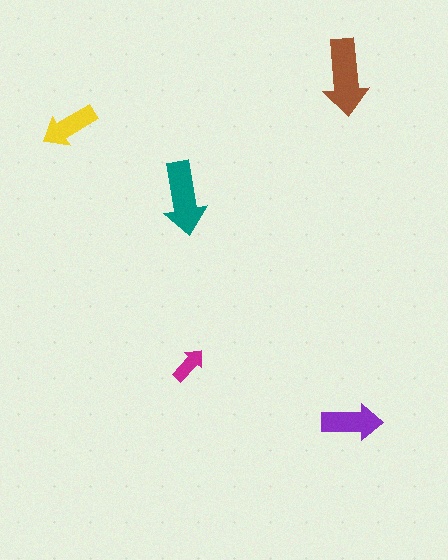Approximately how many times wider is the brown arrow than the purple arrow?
About 1.5 times wider.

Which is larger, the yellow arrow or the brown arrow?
The brown one.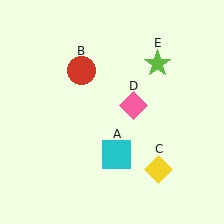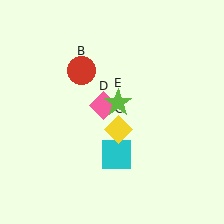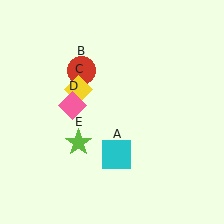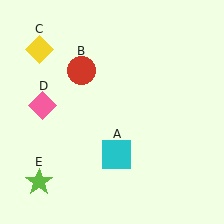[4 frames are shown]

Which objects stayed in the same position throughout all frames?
Cyan square (object A) and red circle (object B) remained stationary.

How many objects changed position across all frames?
3 objects changed position: yellow diamond (object C), pink diamond (object D), lime star (object E).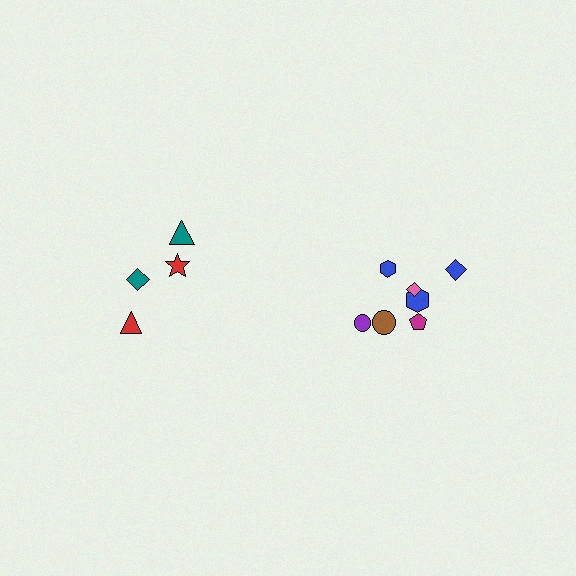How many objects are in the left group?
There are 4 objects.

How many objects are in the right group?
There are 7 objects.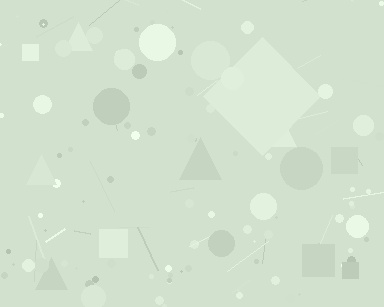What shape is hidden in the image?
A diamond is hidden in the image.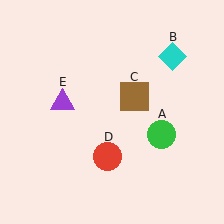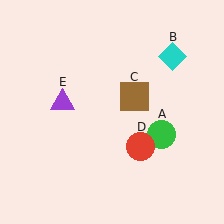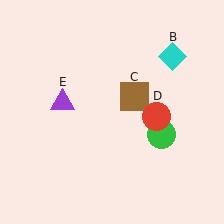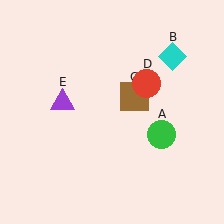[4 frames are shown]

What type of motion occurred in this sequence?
The red circle (object D) rotated counterclockwise around the center of the scene.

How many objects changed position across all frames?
1 object changed position: red circle (object D).